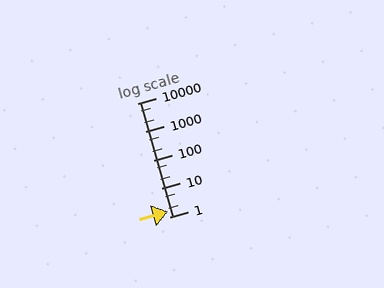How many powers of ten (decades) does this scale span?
The scale spans 4 decades, from 1 to 10000.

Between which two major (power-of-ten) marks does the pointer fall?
The pointer is between 1 and 10.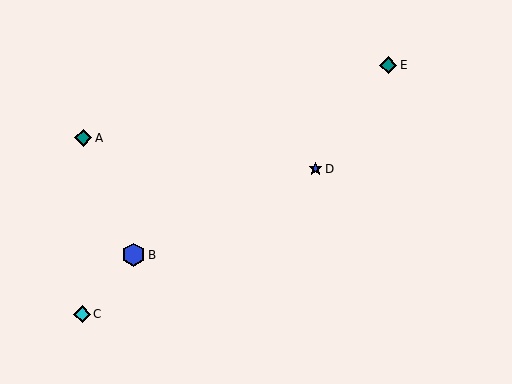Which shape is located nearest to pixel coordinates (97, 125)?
The teal diamond (labeled A) at (83, 138) is nearest to that location.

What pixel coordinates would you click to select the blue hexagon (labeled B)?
Click at (134, 255) to select the blue hexagon B.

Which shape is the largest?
The blue hexagon (labeled B) is the largest.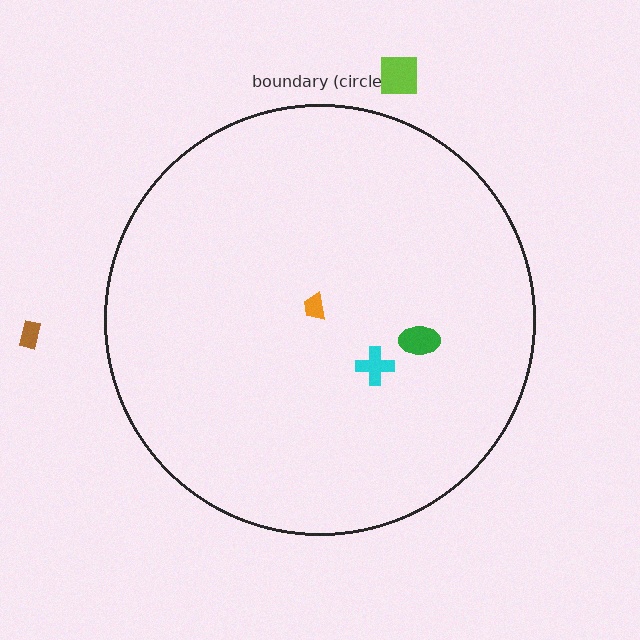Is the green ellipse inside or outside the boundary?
Inside.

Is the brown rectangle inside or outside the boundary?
Outside.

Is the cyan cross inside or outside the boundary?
Inside.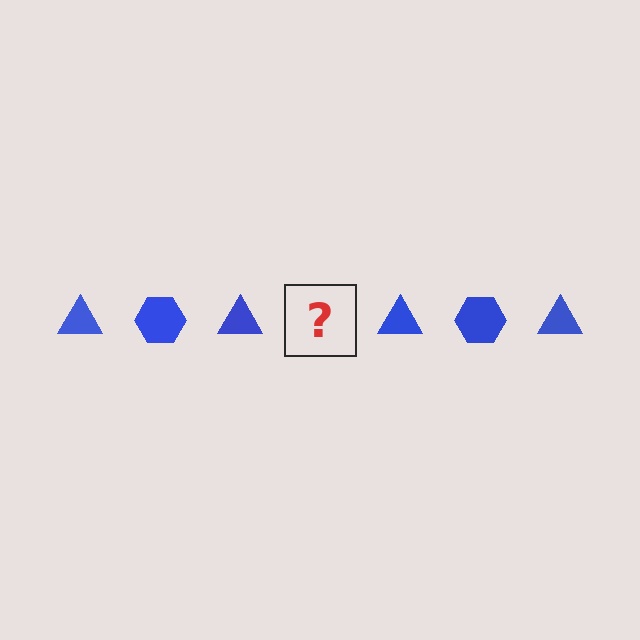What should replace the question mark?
The question mark should be replaced with a blue hexagon.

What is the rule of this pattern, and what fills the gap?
The rule is that the pattern cycles through triangle, hexagon shapes in blue. The gap should be filled with a blue hexagon.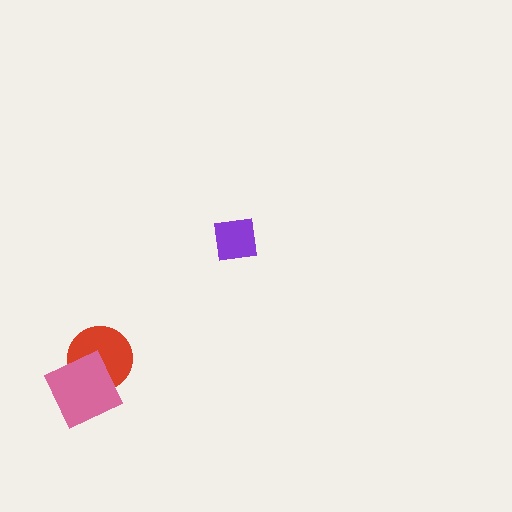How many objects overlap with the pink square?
1 object overlaps with the pink square.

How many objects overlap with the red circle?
1 object overlaps with the red circle.